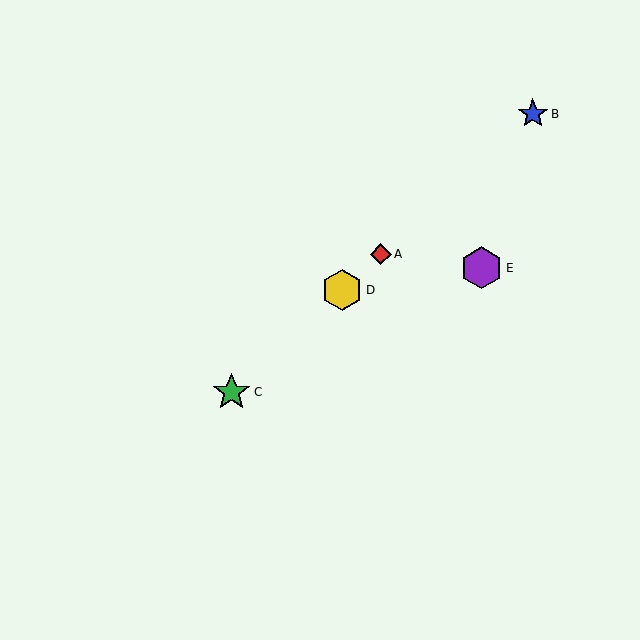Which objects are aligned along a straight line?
Objects A, B, C, D are aligned along a straight line.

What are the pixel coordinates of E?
Object E is at (482, 268).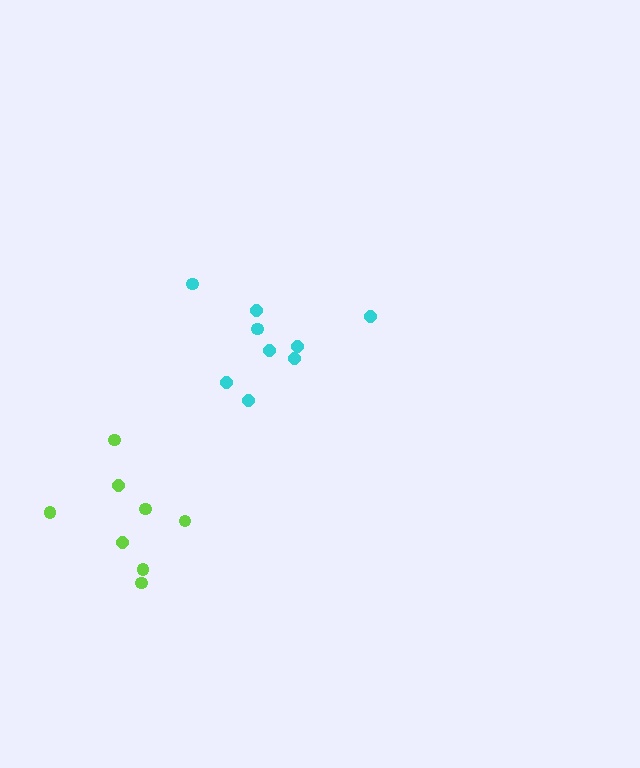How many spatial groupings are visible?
There are 2 spatial groupings.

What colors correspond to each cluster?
The clusters are colored: lime, cyan.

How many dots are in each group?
Group 1: 8 dots, Group 2: 9 dots (17 total).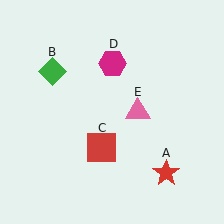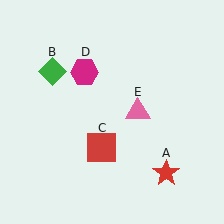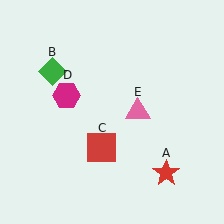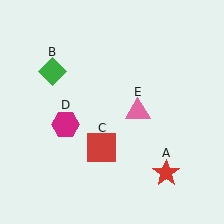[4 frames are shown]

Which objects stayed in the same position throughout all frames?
Red star (object A) and green diamond (object B) and red square (object C) and pink triangle (object E) remained stationary.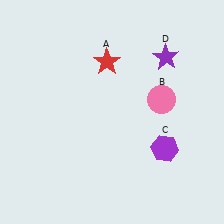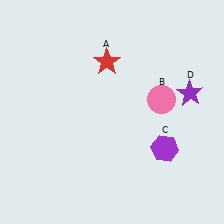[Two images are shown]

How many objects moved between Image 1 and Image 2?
1 object moved between the two images.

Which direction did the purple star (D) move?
The purple star (D) moved down.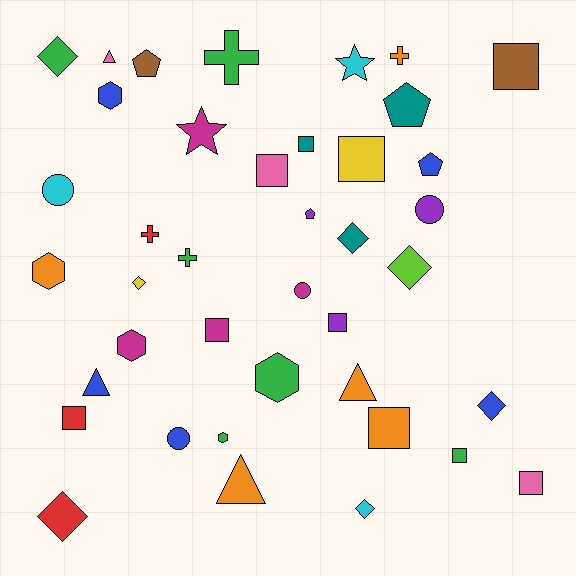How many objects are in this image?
There are 40 objects.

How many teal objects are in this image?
There are 3 teal objects.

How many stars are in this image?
There are 2 stars.